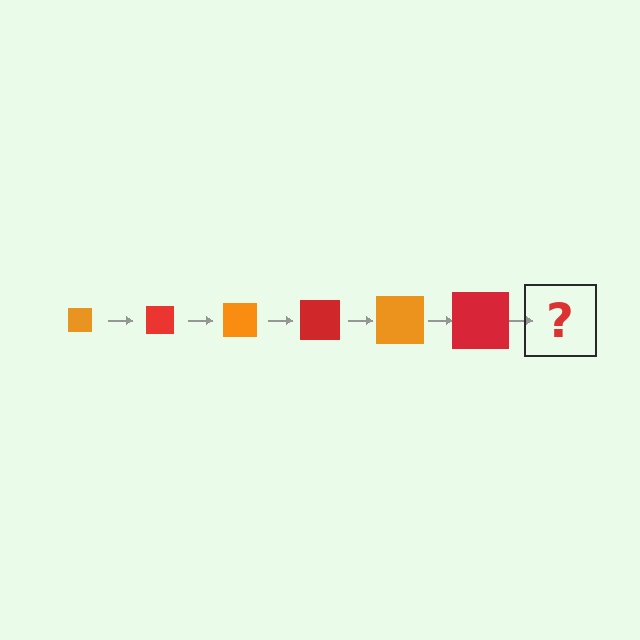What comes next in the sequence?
The next element should be an orange square, larger than the previous one.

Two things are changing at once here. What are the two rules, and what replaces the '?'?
The two rules are that the square grows larger each step and the color cycles through orange and red. The '?' should be an orange square, larger than the previous one.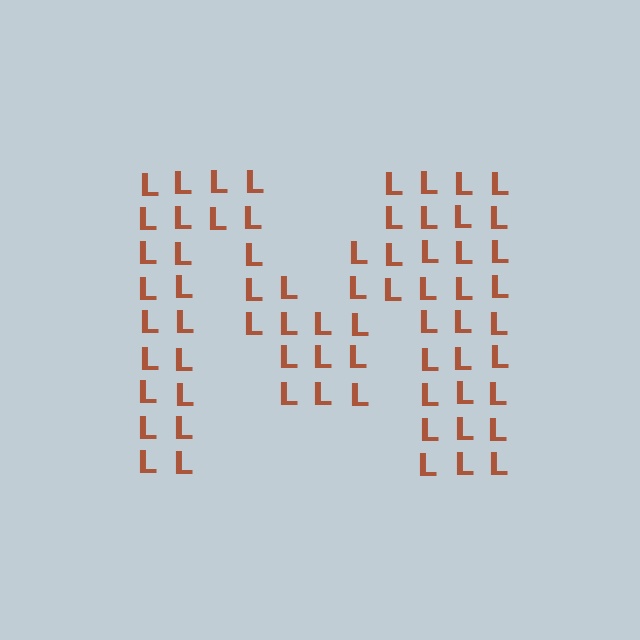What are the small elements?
The small elements are letter L's.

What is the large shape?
The large shape is the letter M.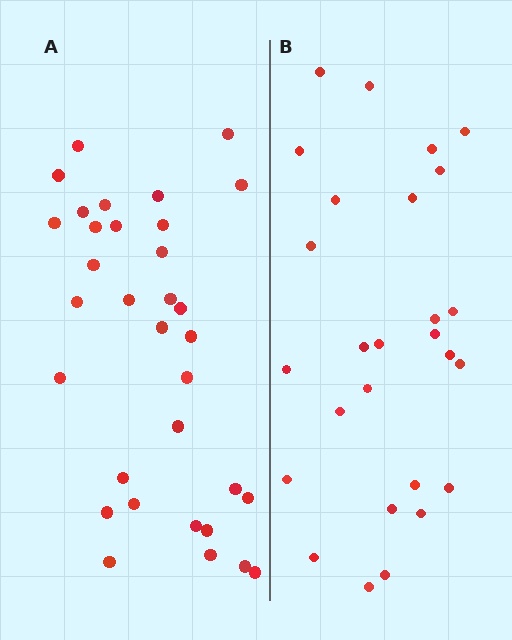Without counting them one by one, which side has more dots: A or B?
Region A (the left region) has more dots.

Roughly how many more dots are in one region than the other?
Region A has about 6 more dots than region B.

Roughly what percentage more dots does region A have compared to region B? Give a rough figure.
About 20% more.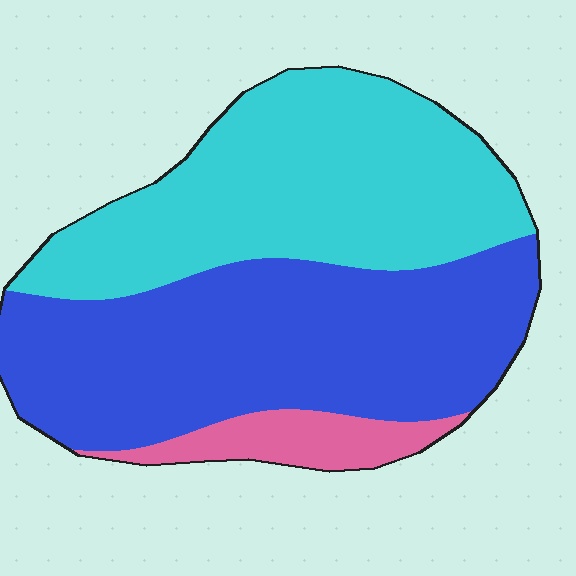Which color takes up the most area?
Blue, at roughly 50%.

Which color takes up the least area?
Pink, at roughly 10%.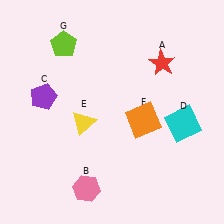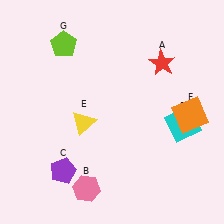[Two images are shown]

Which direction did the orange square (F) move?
The orange square (F) moved right.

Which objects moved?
The objects that moved are: the purple pentagon (C), the orange square (F).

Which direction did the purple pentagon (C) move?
The purple pentagon (C) moved down.